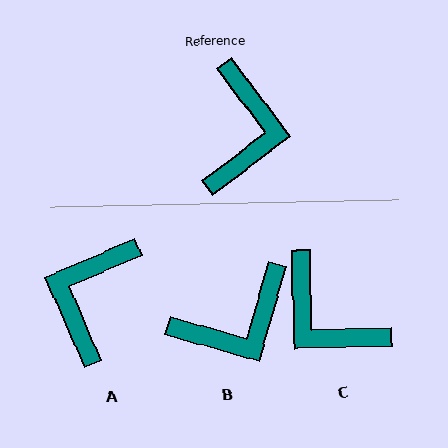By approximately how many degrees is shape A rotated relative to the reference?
Approximately 166 degrees counter-clockwise.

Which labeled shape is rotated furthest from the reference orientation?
A, about 166 degrees away.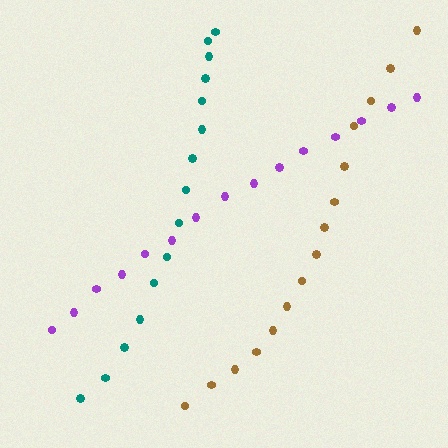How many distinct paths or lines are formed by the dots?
There are 3 distinct paths.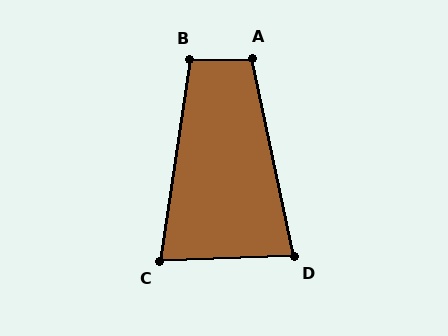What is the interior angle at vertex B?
Approximately 100 degrees (obtuse).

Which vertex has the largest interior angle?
A, at approximately 101 degrees.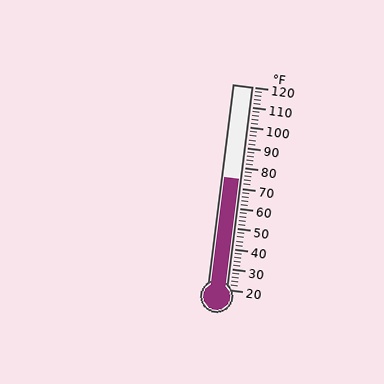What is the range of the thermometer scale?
The thermometer scale ranges from 20°F to 120°F.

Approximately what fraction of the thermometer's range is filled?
The thermometer is filled to approximately 55% of its range.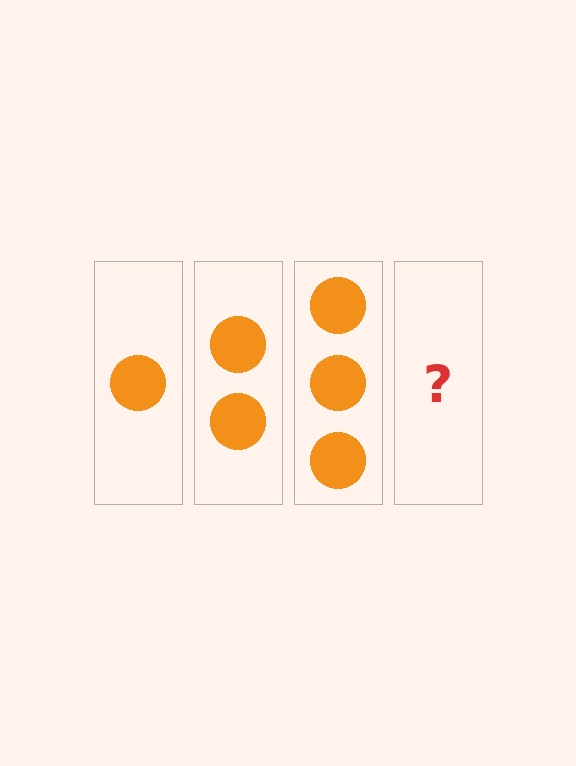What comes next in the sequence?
The next element should be 4 circles.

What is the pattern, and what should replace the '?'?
The pattern is that each step adds one more circle. The '?' should be 4 circles.